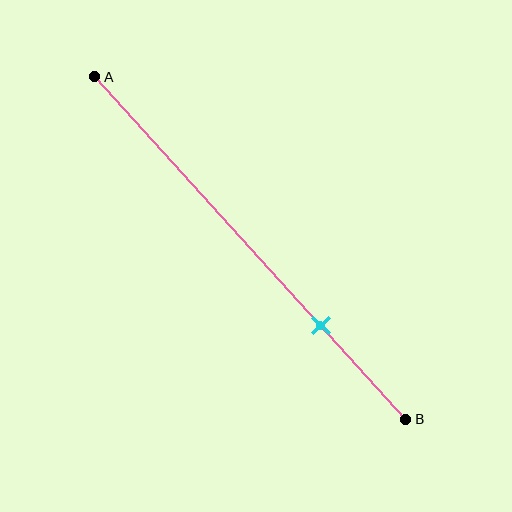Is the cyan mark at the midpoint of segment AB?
No, the mark is at about 75% from A, not at the 50% midpoint.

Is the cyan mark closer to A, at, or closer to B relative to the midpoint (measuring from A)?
The cyan mark is closer to point B than the midpoint of segment AB.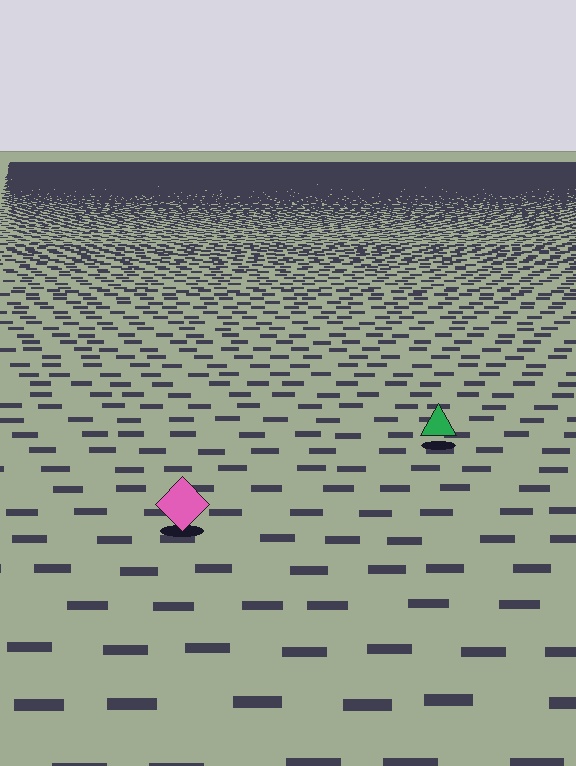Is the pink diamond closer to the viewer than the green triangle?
Yes. The pink diamond is closer — you can tell from the texture gradient: the ground texture is coarser near it.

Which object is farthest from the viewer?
The green triangle is farthest from the viewer. It appears smaller and the ground texture around it is denser.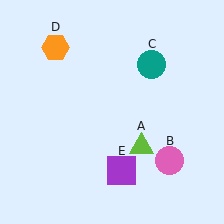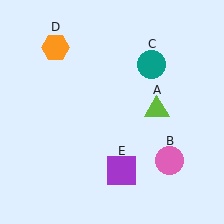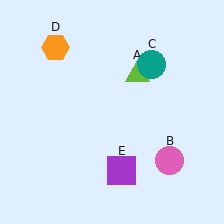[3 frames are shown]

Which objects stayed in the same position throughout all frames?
Pink circle (object B) and teal circle (object C) and orange hexagon (object D) and purple square (object E) remained stationary.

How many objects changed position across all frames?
1 object changed position: lime triangle (object A).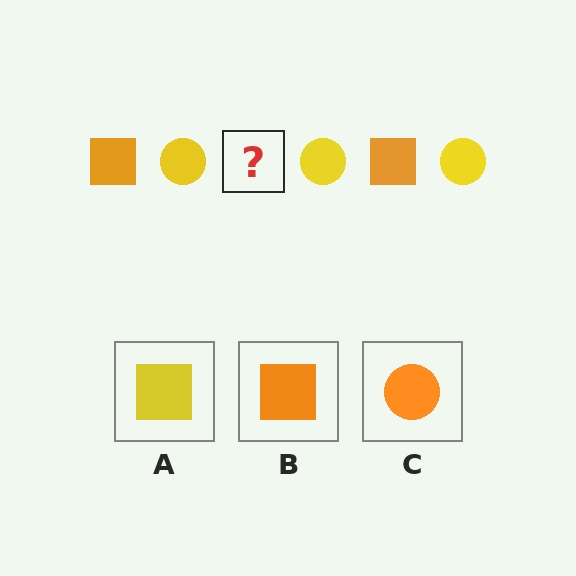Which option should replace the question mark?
Option B.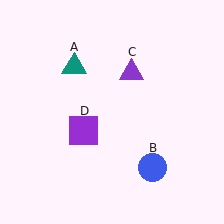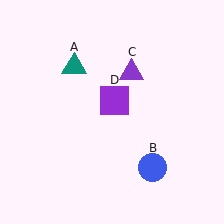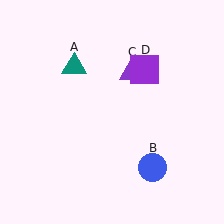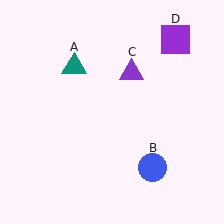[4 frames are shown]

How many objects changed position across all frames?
1 object changed position: purple square (object D).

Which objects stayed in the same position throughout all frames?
Teal triangle (object A) and blue circle (object B) and purple triangle (object C) remained stationary.